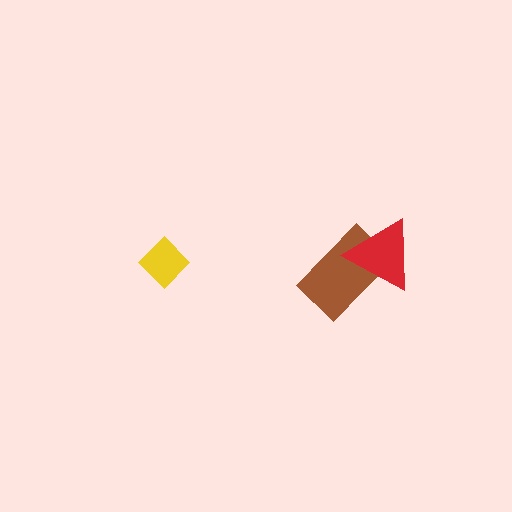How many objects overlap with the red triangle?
1 object overlaps with the red triangle.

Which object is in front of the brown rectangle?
The red triangle is in front of the brown rectangle.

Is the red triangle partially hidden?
No, no other shape covers it.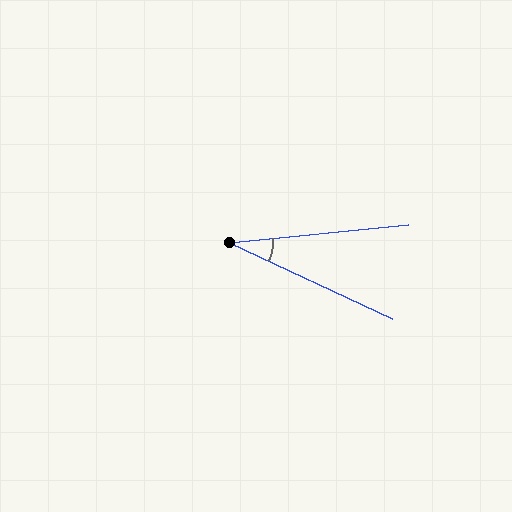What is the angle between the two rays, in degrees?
Approximately 31 degrees.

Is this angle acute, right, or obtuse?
It is acute.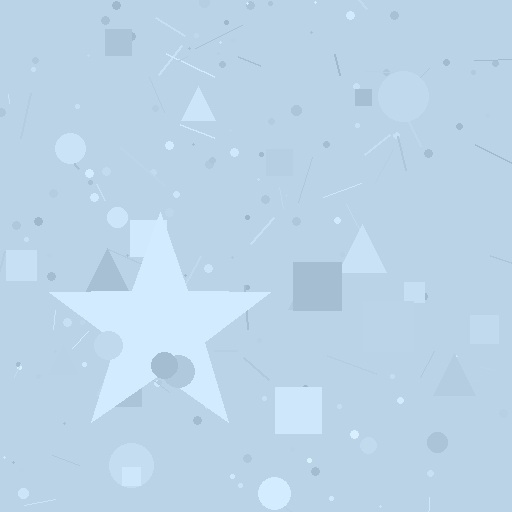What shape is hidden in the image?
A star is hidden in the image.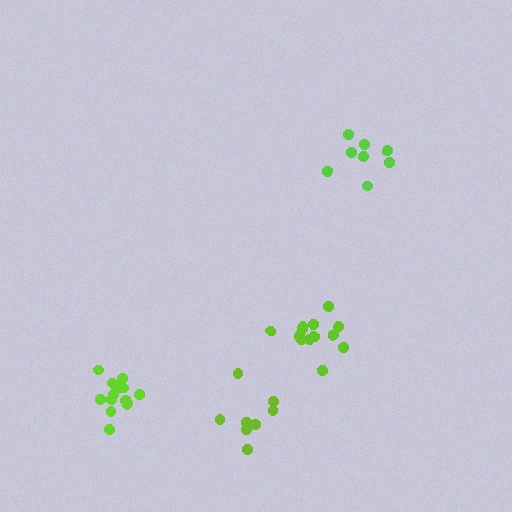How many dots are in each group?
Group 1: 13 dots, Group 2: 8 dots, Group 3: 13 dots, Group 4: 8 dots (42 total).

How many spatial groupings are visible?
There are 4 spatial groupings.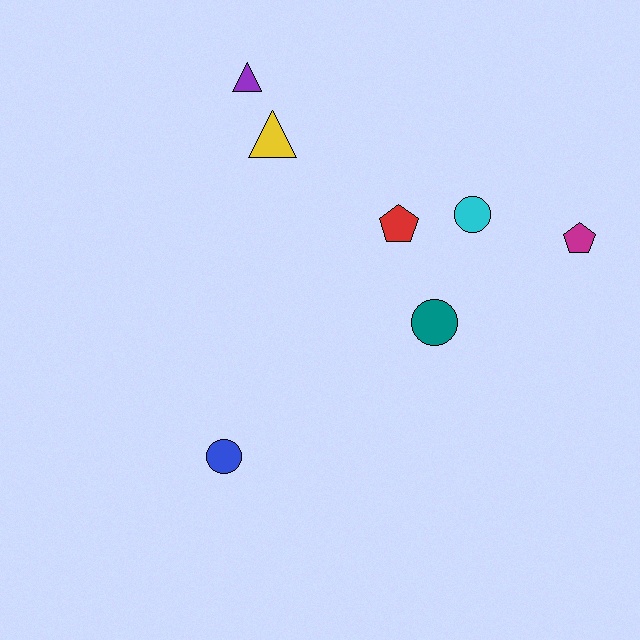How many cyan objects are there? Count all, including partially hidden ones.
There is 1 cyan object.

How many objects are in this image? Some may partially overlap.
There are 7 objects.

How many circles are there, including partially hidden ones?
There are 3 circles.